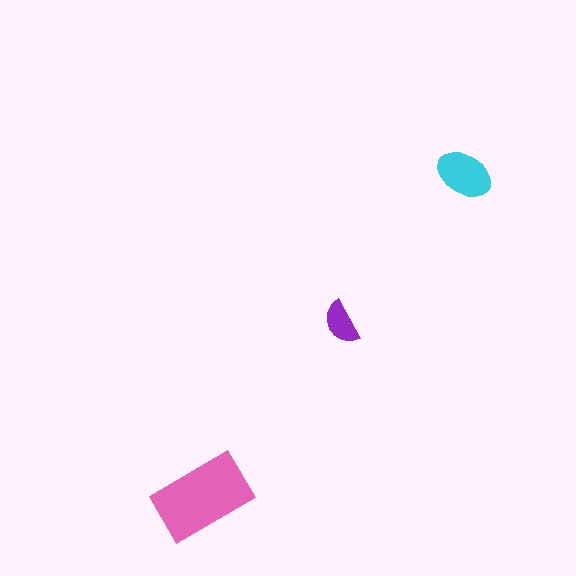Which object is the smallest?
The purple semicircle.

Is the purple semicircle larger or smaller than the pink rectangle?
Smaller.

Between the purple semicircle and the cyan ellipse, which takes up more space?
The cyan ellipse.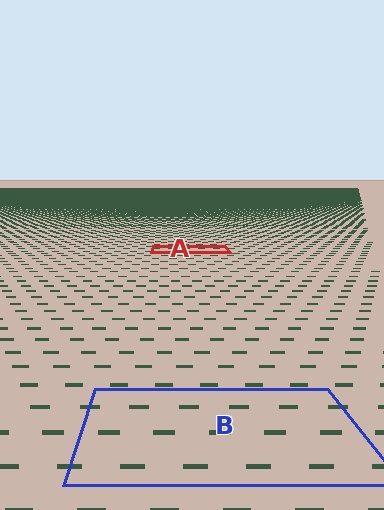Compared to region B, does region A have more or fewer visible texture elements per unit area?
Region A has more texture elements per unit area — they are packed more densely because it is farther away.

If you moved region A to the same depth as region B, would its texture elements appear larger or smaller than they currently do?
They would appear larger. At a closer depth, the same texture elements are projected at a bigger on-screen size.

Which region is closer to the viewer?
Region B is closer. The texture elements there are larger and more spread out.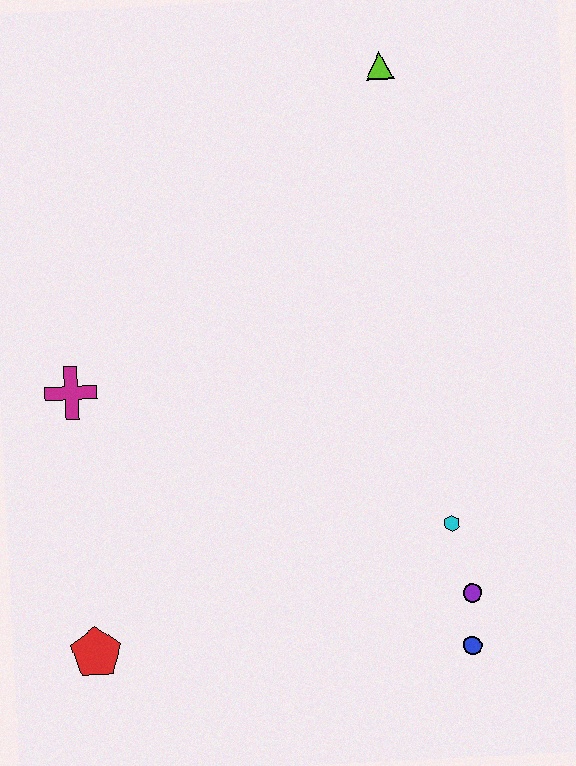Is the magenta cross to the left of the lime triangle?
Yes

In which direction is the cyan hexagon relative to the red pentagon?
The cyan hexagon is to the right of the red pentagon.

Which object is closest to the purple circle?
The blue circle is closest to the purple circle.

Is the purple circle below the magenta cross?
Yes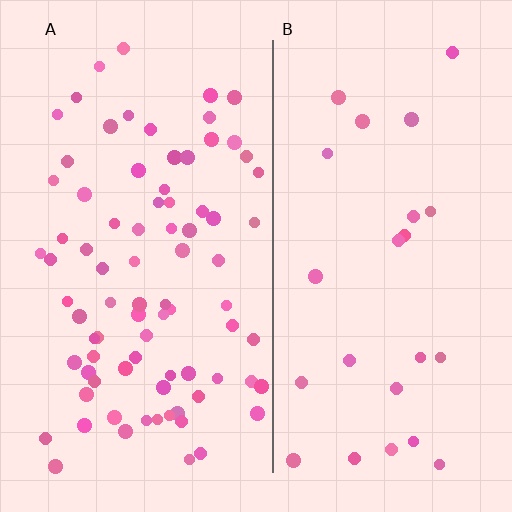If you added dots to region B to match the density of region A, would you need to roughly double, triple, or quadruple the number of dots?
Approximately triple.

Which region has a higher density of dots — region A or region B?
A (the left).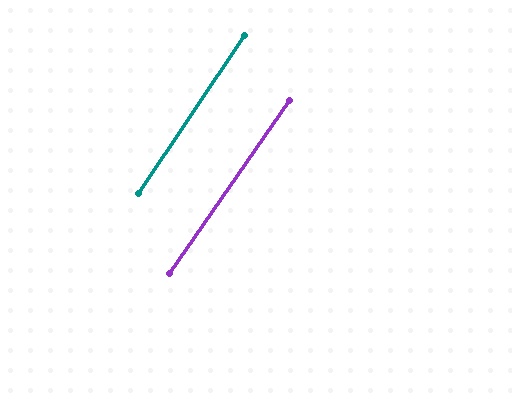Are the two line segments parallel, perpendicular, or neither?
Parallel — their directions differ by only 1.0°.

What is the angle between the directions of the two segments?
Approximately 1 degree.